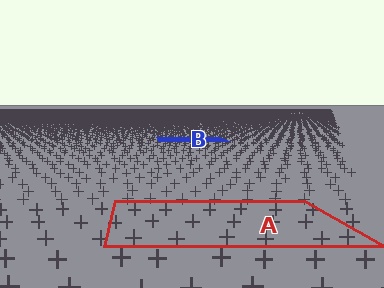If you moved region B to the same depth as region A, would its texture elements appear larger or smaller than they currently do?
They would appear larger. At a closer depth, the same texture elements are projected at a bigger on-screen size.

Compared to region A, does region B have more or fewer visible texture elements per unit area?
Region B has more texture elements per unit area — they are packed more densely because it is farther away.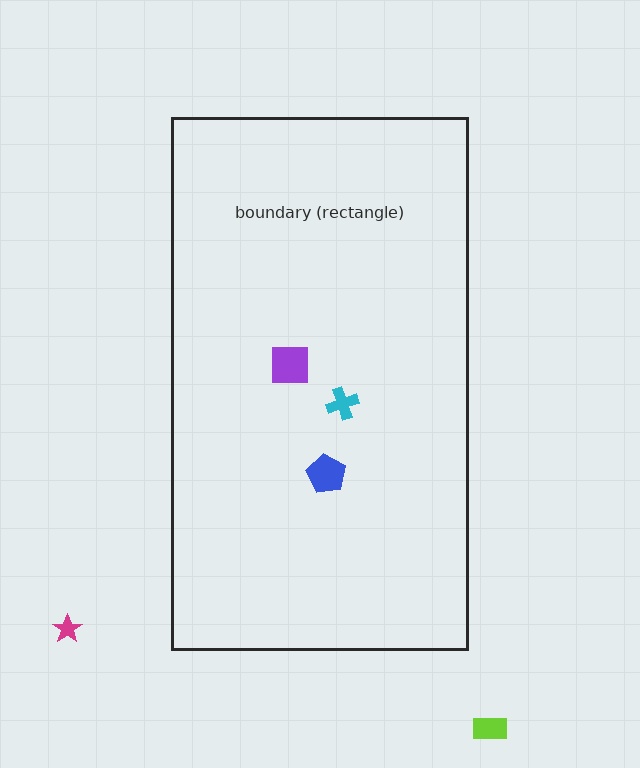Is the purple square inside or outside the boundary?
Inside.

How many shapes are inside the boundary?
3 inside, 2 outside.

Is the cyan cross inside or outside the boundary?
Inside.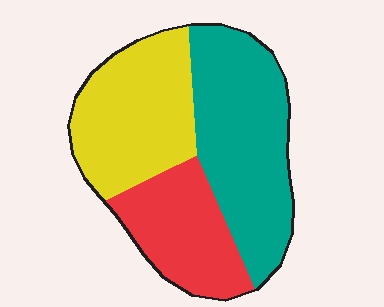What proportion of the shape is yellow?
Yellow takes up about one third (1/3) of the shape.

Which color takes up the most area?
Teal, at roughly 40%.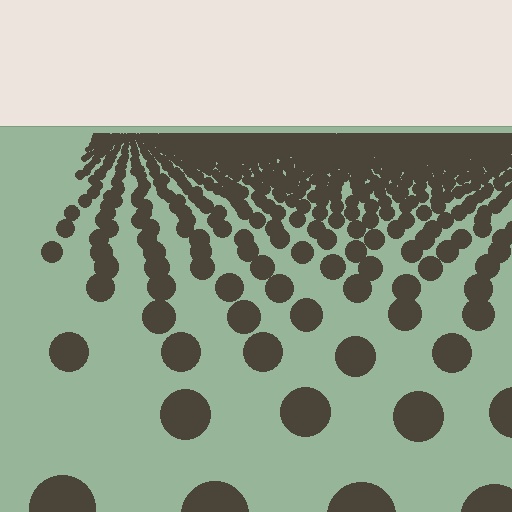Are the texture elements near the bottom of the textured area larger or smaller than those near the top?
Larger. Near the bottom, elements are closer to the viewer and appear at a bigger on-screen size.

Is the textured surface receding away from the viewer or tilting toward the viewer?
The surface is receding away from the viewer. Texture elements get smaller and denser toward the top.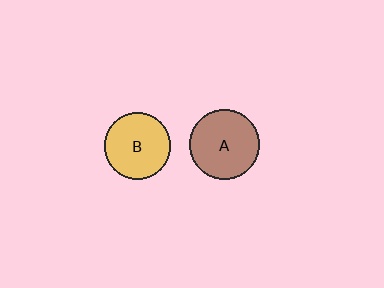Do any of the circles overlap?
No, none of the circles overlap.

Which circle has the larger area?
Circle A (brown).